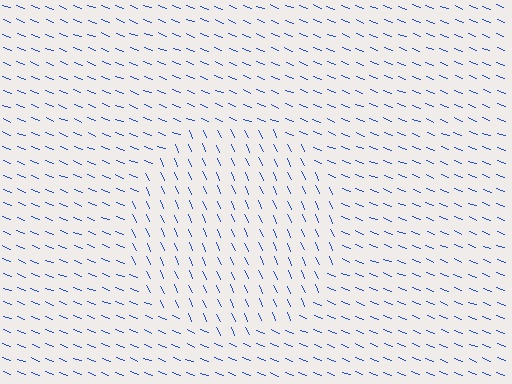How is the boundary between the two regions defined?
The boundary is defined purely by a change in line orientation (approximately 45 degrees difference). All lines are the same color and thickness.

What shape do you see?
I see a circle.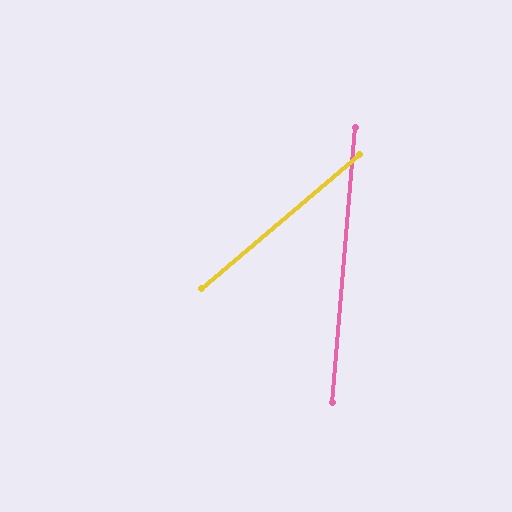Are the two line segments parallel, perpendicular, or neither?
Neither parallel nor perpendicular — they differ by about 45°.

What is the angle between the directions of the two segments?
Approximately 45 degrees.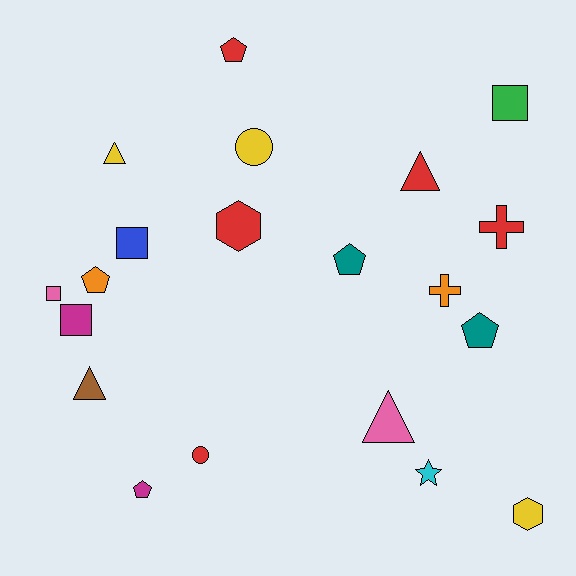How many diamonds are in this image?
There are no diamonds.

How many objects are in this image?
There are 20 objects.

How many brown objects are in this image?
There is 1 brown object.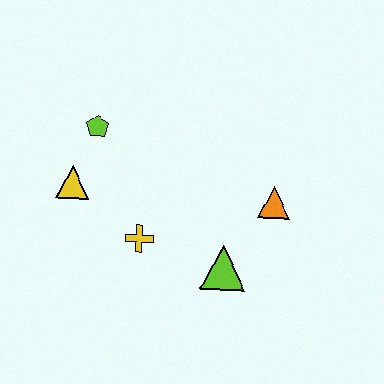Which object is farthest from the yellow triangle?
The orange triangle is farthest from the yellow triangle.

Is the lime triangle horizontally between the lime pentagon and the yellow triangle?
No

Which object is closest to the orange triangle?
The lime triangle is closest to the orange triangle.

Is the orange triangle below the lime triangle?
No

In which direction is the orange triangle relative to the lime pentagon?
The orange triangle is to the right of the lime pentagon.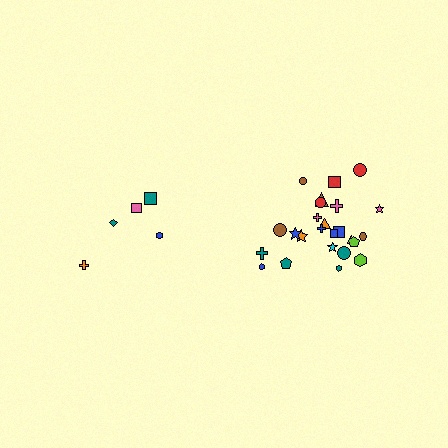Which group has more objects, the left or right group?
The right group.